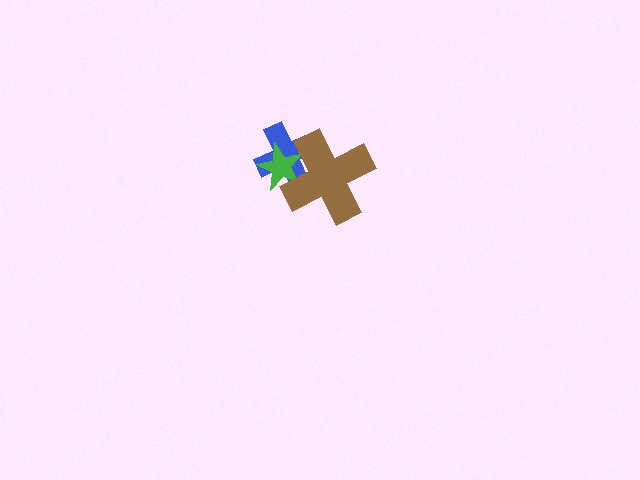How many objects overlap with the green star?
2 objects overlap with the green star.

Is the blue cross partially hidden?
Yes, it is partially covered by another shape.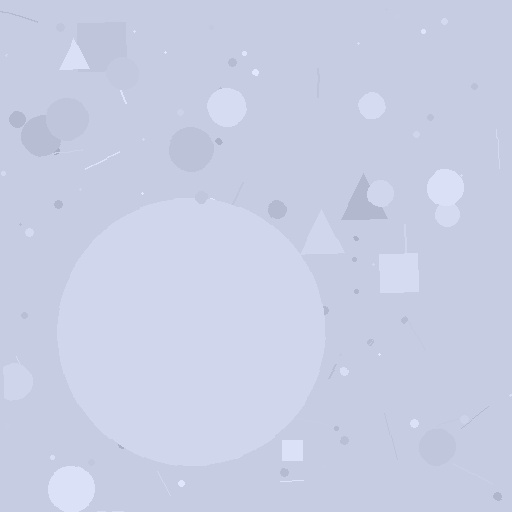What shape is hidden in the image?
A circle is hidden in the image.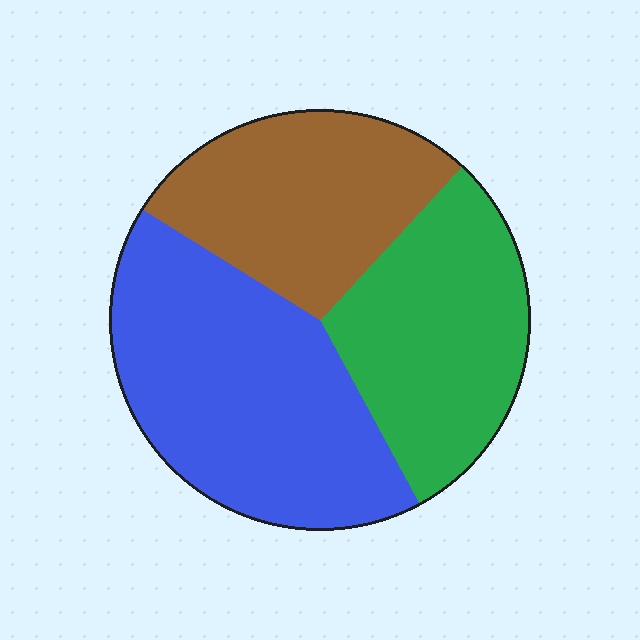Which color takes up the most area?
Blue, at roughly 40%.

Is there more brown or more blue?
Blue.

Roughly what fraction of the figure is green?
Green takes up between a sixth and a third of the figure.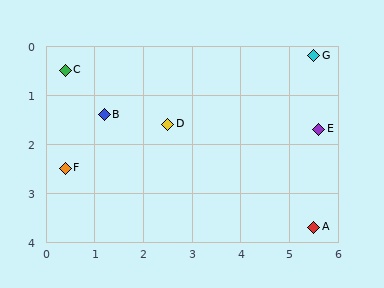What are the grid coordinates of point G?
Point G is at approximately (5.5, 0.2).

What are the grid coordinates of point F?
Point F is at approximately (0.4, 2.5).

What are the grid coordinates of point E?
Point E is at approximately (5.6, 1.7).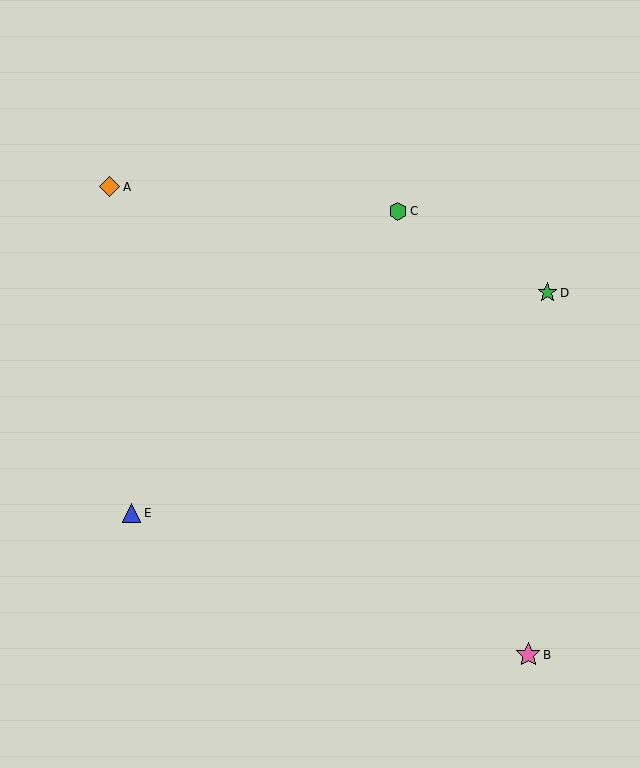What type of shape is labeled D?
Shape D is a green star.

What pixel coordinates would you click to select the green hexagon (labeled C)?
Click at (398, 211) to select the green hexagon C.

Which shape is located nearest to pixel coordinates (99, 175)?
The orange diamond (labeled A) at (110, 187) is nearest to that location.